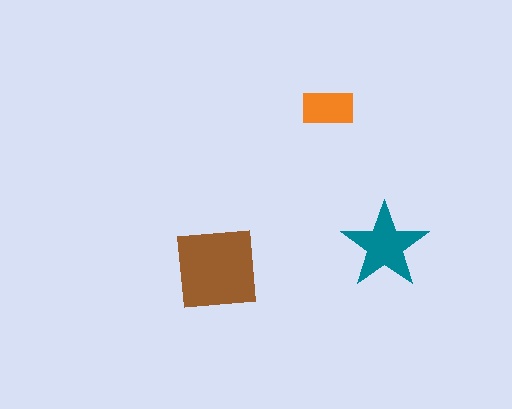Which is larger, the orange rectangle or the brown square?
The brown square.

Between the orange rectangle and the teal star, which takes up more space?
The teal star.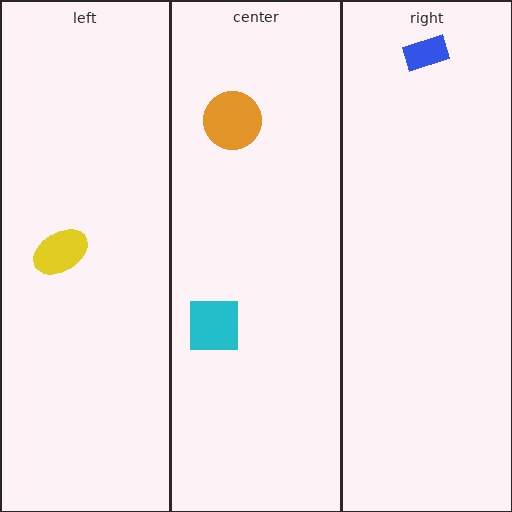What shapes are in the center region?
The orange circle, the cyan square.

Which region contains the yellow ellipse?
The left region.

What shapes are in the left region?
The yellow ellipse.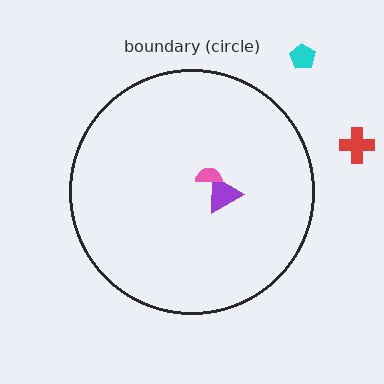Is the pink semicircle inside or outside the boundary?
Inside.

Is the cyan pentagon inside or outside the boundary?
Outside.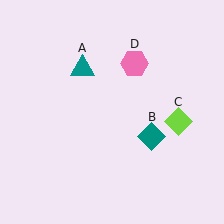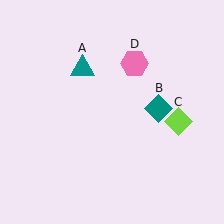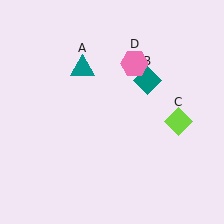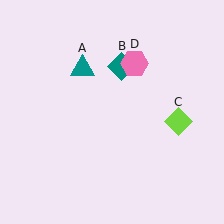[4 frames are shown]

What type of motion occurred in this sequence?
The teal diamond (object B) rotated counterclockwise around the center of the scene.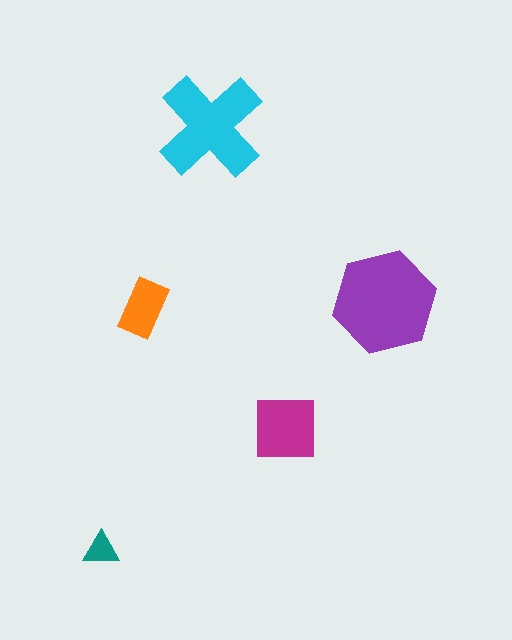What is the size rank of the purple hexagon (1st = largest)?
1st.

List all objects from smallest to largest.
The teal triangle, the orange rectangle, the magenta square, the cyan cross, the purple hexagon.